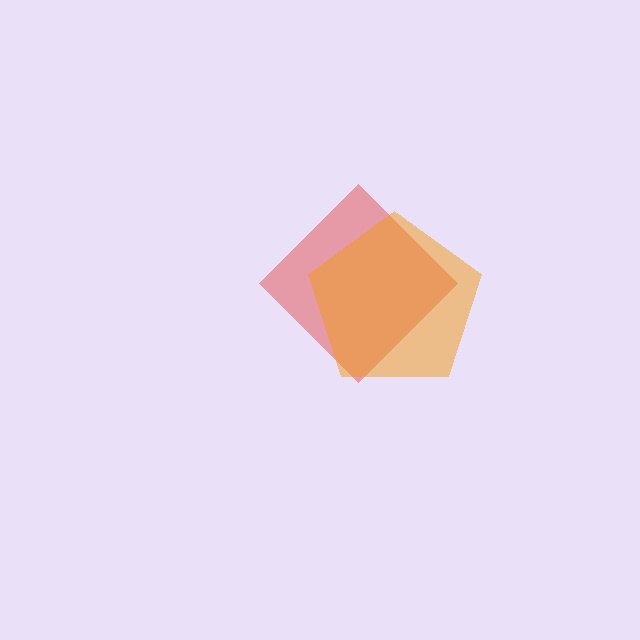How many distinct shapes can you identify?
There are 2 distinct shapes: a red diamond, an orange pentagon.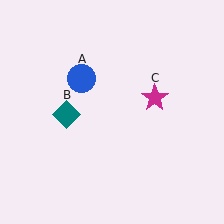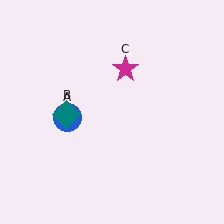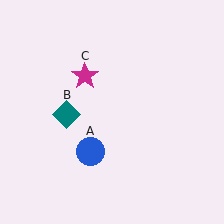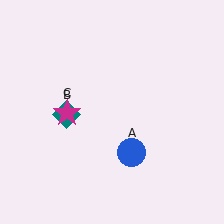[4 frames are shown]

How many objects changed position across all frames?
2 objects changed position: blue circle (object A), magenta star (object C).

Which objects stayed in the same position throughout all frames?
Teal diamond (object B) remained stationary.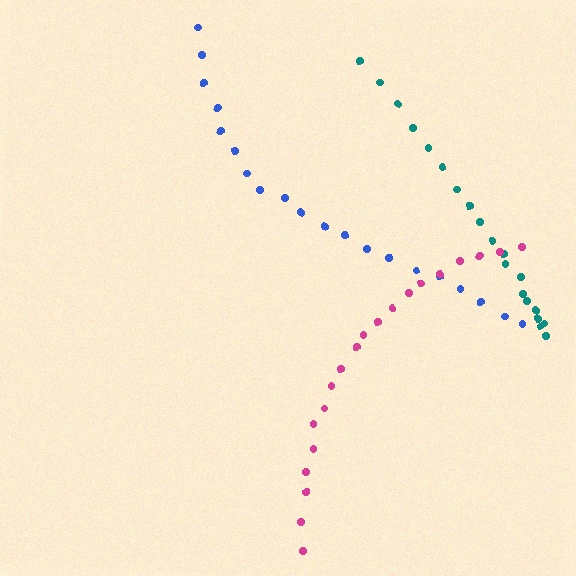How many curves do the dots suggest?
There are 3 distinct paths.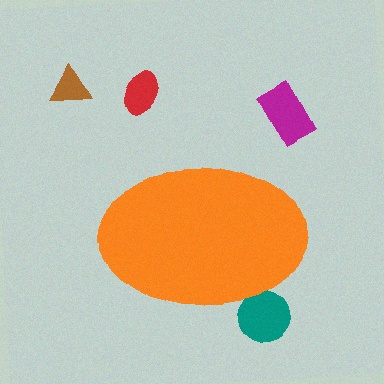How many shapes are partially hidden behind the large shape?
1 shape is partially hidden.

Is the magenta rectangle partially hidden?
No, the magenta rectangle is fully visible.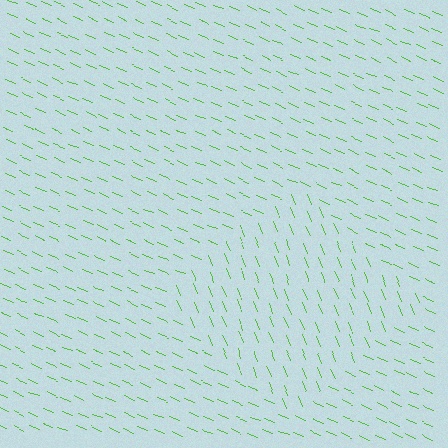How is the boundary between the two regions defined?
The boundary is defined purely by a change in line orientation (approximately 45 degrees difference). All lines are the same color and thickness.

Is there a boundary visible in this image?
Yes, there is a texture boundary formed by a change in line orientation.